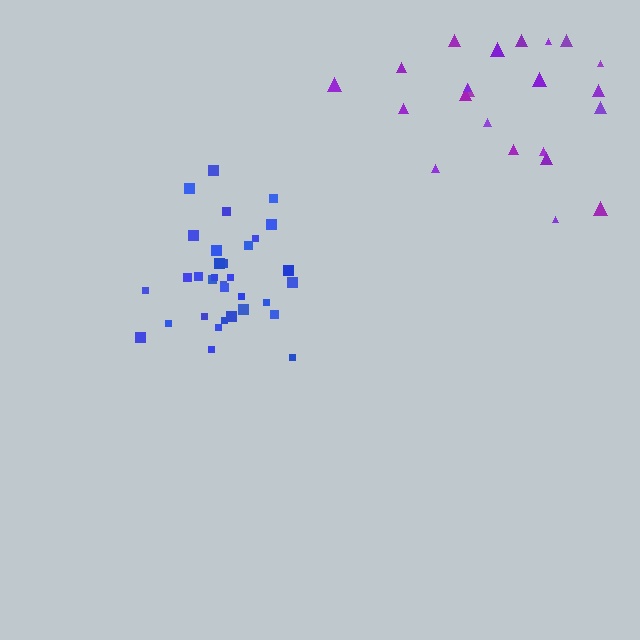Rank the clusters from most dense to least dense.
blue, purple.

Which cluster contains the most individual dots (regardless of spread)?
Blue (33).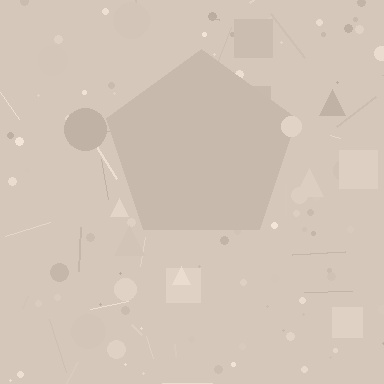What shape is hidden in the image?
A pentagon is hidden in the image.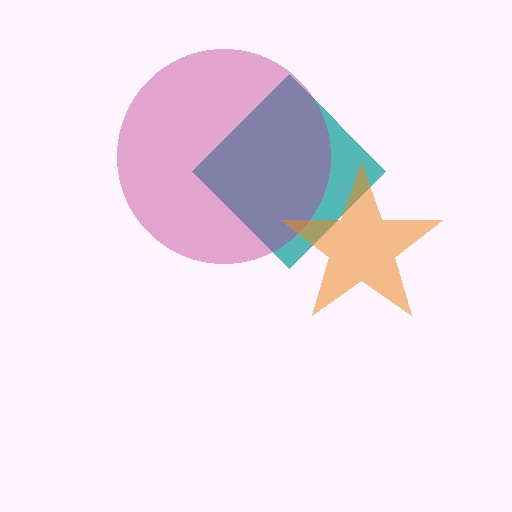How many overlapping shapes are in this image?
There are 3 overlapping shapes in the image.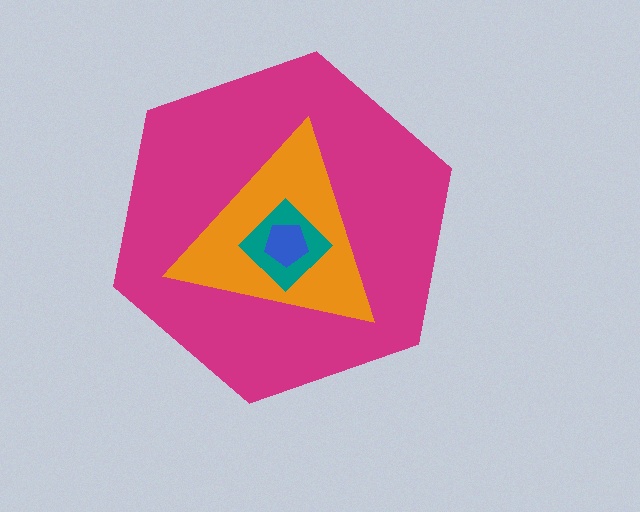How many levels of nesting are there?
4.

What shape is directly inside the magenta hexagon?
The orange triangle.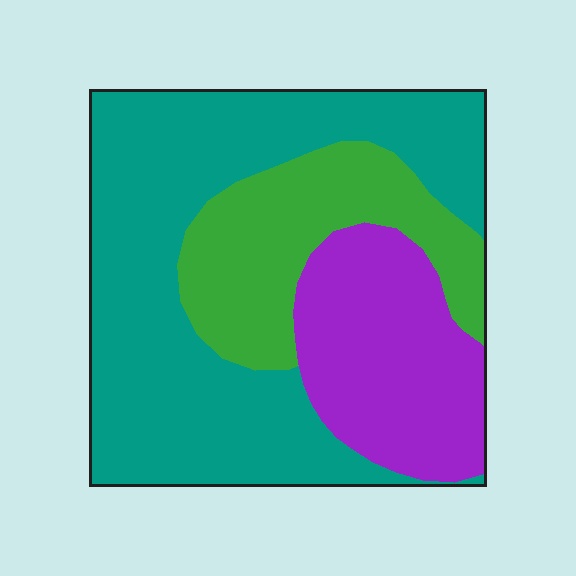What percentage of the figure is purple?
Purple takes up about one quarter (1/4) of the figure.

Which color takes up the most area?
Teal, at roughly 55%.